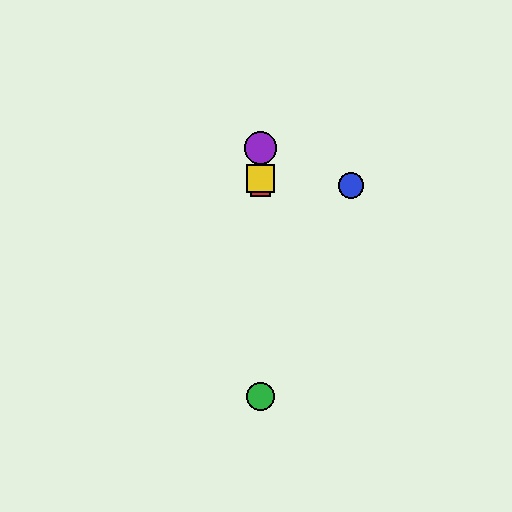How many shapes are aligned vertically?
4 shapes (the red square, the green circle, the yellow square, the purple circle) are aligned vertically.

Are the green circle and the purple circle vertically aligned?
Yes, both are at x≈260.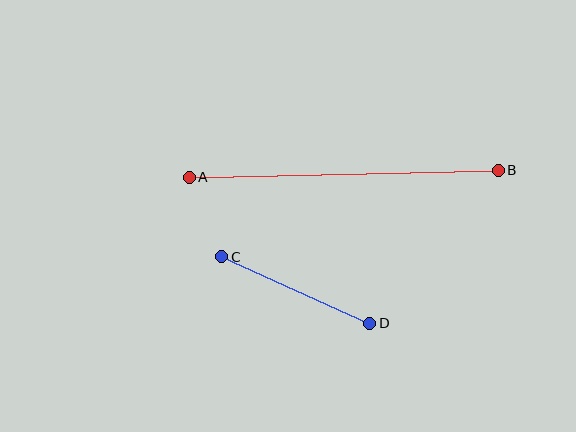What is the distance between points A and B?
The distance is approximately 309 pixels.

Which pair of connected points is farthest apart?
Points A and B are farthest apart.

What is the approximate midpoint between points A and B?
The midpoint is at approximately (344, 174) pixels.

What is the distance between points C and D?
The distance is approximately 162 pixels.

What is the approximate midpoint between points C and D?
The midpoint is at approximately (296, 290) pixels.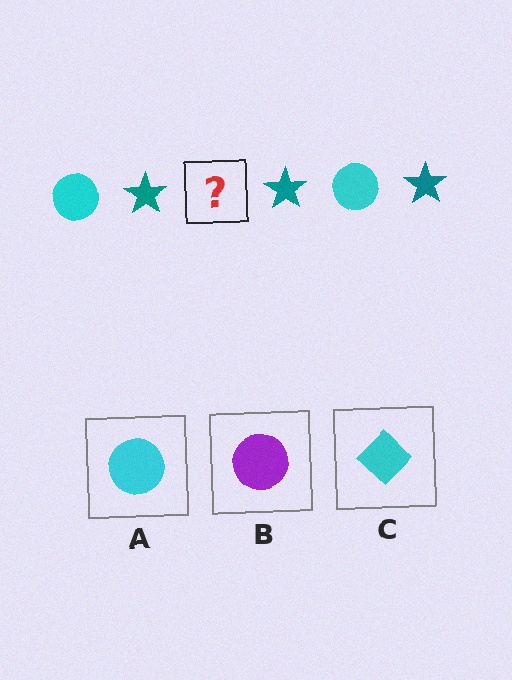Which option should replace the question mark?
Option A.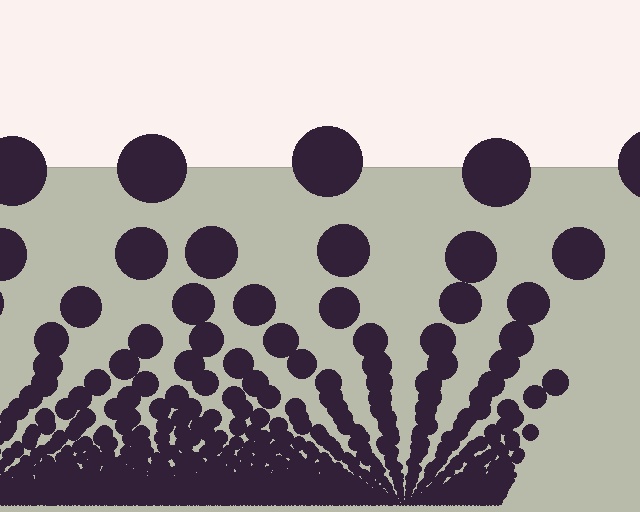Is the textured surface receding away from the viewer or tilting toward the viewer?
The surface appears to tilt toward the viewer. Texture elements get larger and sparser toward the top.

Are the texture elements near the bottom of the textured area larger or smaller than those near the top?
Smaller. The gradient is inverted — elements near the bottom are smaller and denser.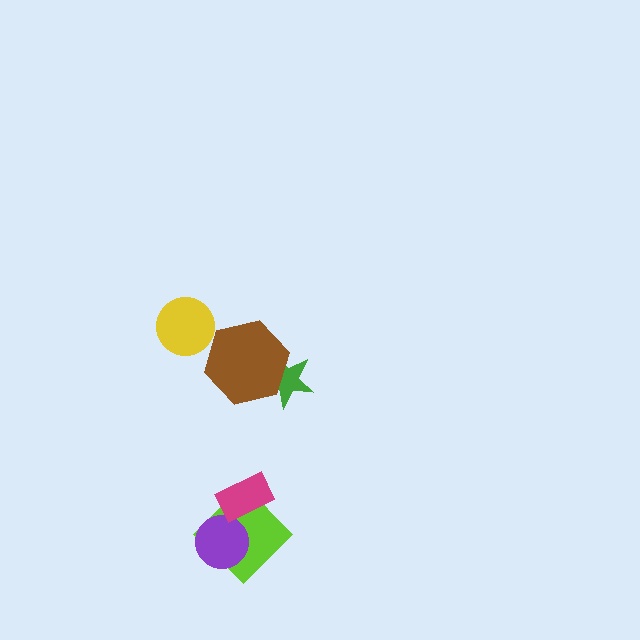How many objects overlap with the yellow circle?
0 objects overlap with the yellow circle.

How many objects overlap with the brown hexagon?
1 object overlaps with the brown hexagon.